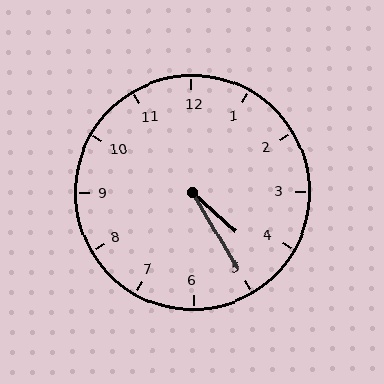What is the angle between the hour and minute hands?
Approximately 18 degrees.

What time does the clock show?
4:25.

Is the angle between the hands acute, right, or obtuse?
It is acute.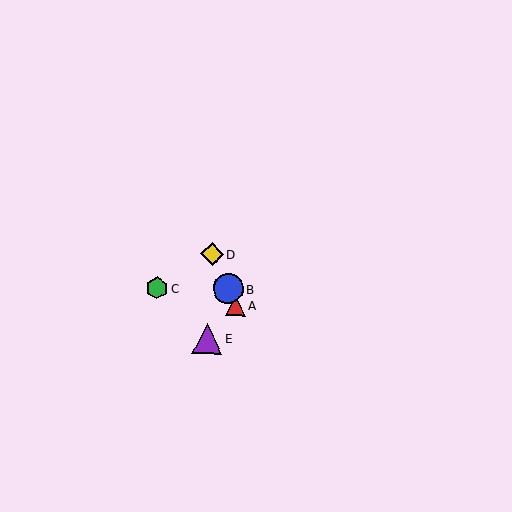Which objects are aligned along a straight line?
Objects A, B, D are aligned along a straight line.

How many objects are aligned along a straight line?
3 objects (A, B, D) are aligned along a straight line.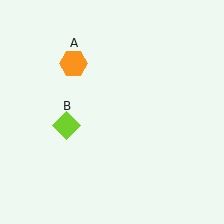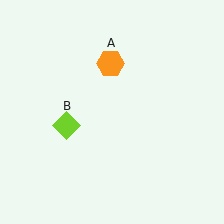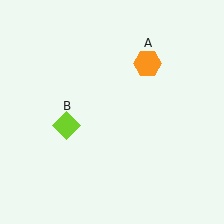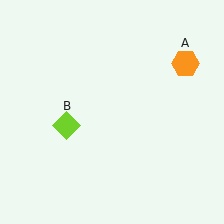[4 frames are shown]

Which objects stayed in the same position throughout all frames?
Lime diamond (object B) remained stationary.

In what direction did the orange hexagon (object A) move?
The orange hexagon (object A) moved right.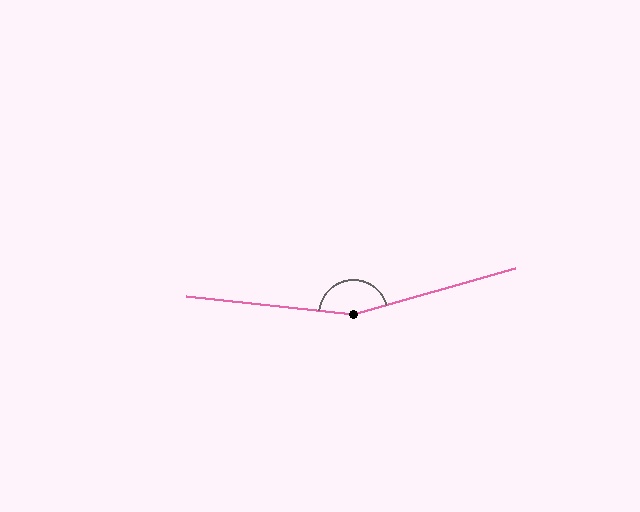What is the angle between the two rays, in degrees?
Approximately 158 degrees.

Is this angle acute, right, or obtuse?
It is obtuse.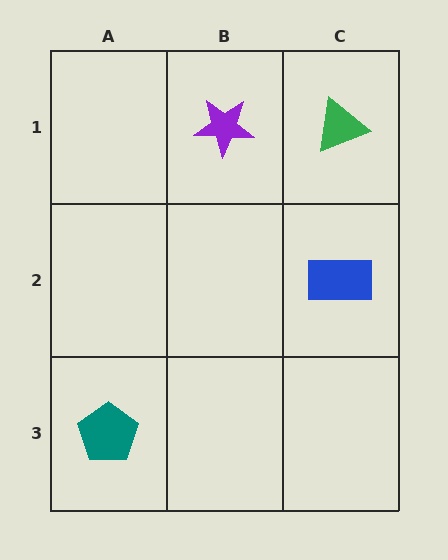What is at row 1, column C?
A green triangle.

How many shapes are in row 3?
1 shape.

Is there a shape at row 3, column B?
No, that cell is empty.